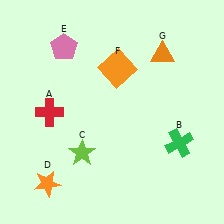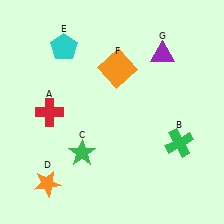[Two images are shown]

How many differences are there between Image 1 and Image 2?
There are 3 differences between the two images.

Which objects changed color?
C changed from lime to green. E changed from pink to cyan. G changed from orange to purple.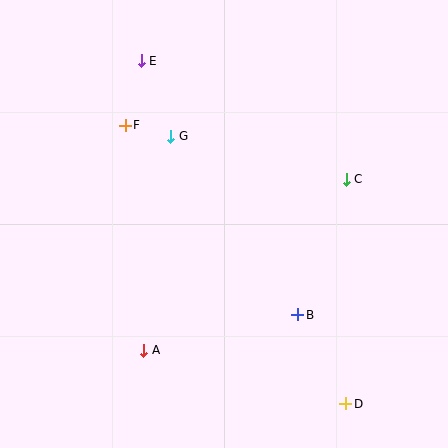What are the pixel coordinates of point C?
Point C is at (346, 179).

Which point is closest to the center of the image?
Point G at (171, 136) is closest to the center.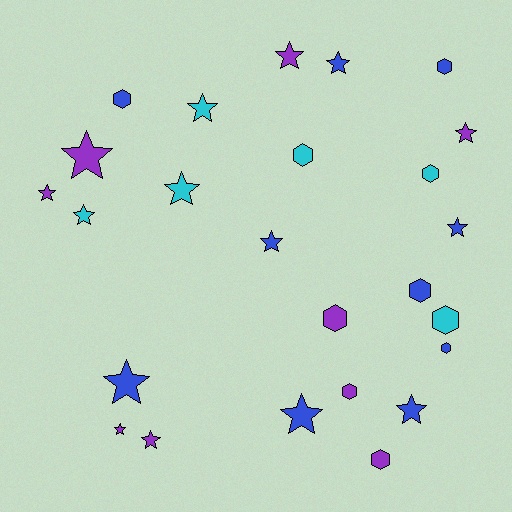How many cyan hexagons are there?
There are 3 cyan hexagons.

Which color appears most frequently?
Blue, with 10 objects.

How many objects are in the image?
There are 25 objects.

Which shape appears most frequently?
Star, with 15 objects.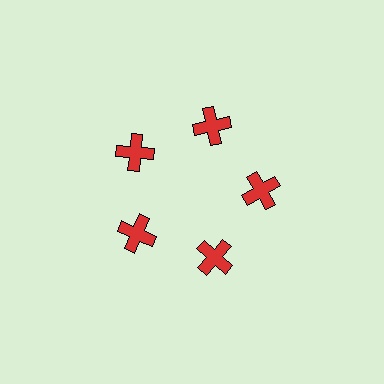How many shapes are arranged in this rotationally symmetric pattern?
There are 5 shapes, arranged in 5 groups of 1.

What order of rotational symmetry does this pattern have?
This pattern has 5-fold rotational symmetry.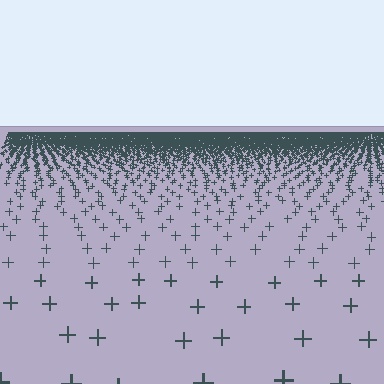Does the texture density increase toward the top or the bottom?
Density increases toward the top.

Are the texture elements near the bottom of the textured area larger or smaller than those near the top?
Larger. Near the bottom, elements are closer to the viewer and appear at a bigger on-screen size.